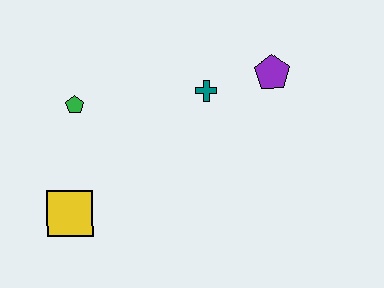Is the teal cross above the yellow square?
Yes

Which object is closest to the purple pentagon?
The teal cross is closest to the purple pentagon.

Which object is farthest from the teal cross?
The yellow square is farthest from the teal cross.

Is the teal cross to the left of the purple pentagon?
Yes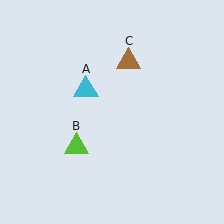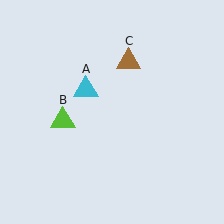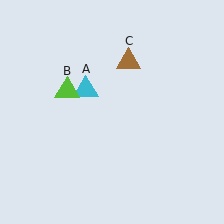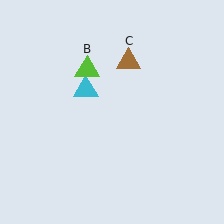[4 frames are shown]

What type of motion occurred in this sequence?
The lime triangle (object B) rotated clockwise around the center of the scene.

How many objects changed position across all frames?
1 object changed position: lime triangle (object B).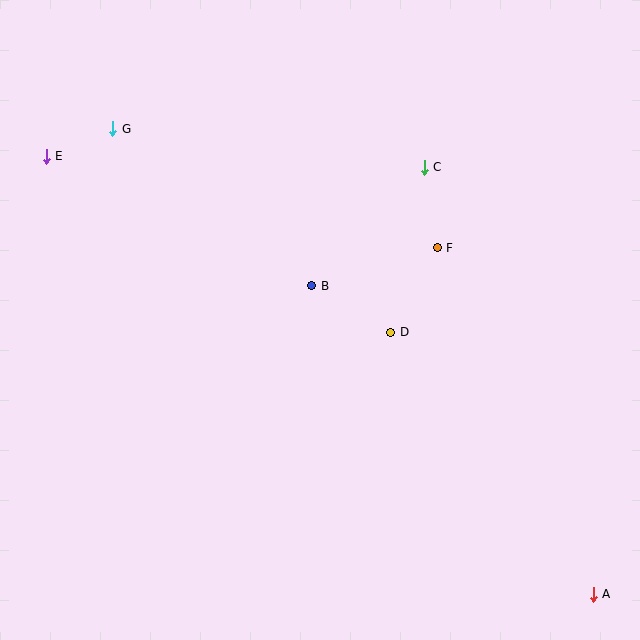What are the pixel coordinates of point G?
Point G is at (113, 129).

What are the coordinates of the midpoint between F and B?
The midpoint between F and B is at (375, 267).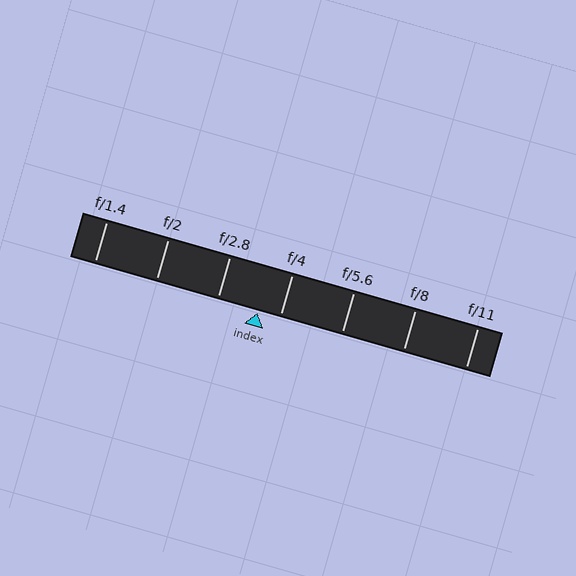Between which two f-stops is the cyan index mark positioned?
The index mark is between f/2.8 and f/4.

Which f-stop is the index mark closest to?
The index mark is closest to f/4.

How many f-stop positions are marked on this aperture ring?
There are 7 f-stop positions marked.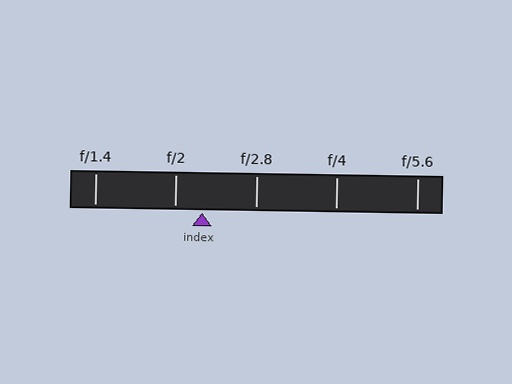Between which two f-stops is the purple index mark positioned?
The index mark is between f/2 and f/2.8.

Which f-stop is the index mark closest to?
The index mark is closest to f/2.